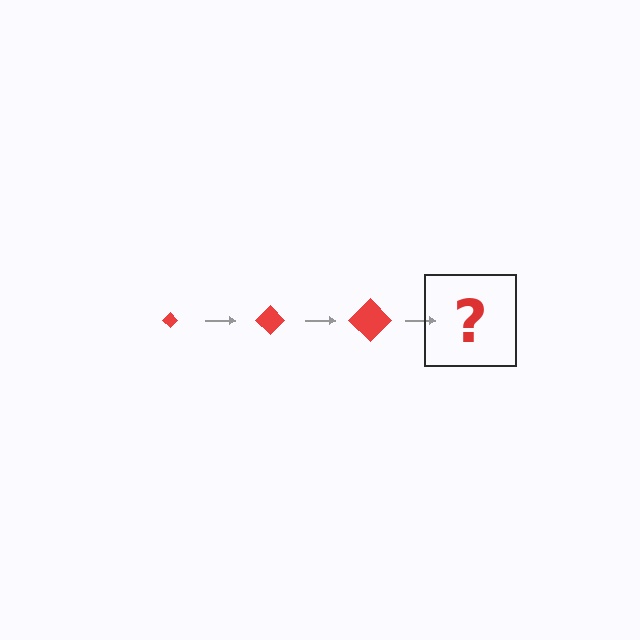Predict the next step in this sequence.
The next step is a red diamond, larger than the previous one.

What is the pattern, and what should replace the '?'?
The pattern is that the diamond gets progressively larger each step. The '?' should be a red diamond, larger than the previous one.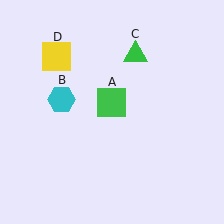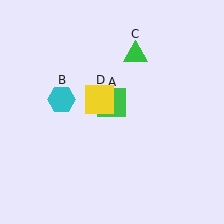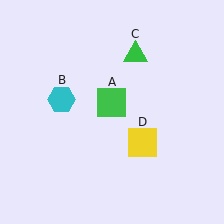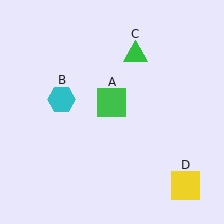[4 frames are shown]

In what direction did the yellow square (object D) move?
The yellow square (object D) moved down and to the right.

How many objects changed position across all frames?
1 object changed position: yellow square (object D).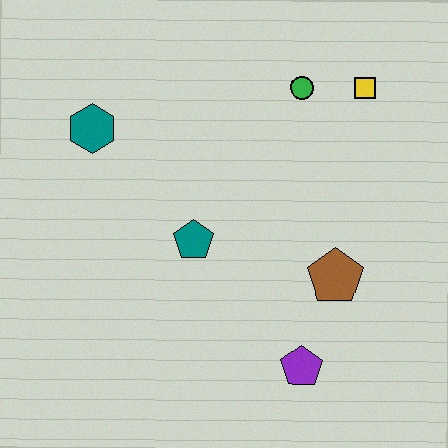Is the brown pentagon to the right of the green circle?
Yes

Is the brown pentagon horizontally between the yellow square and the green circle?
Yes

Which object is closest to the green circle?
The yellow square is closest to the green circle.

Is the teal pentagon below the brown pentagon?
No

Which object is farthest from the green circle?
The purple pentagon is farthest from the green circle.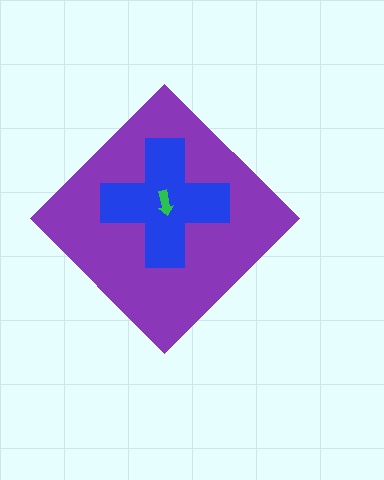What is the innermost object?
The green arrow.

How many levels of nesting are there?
3.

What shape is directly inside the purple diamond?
The blue cross.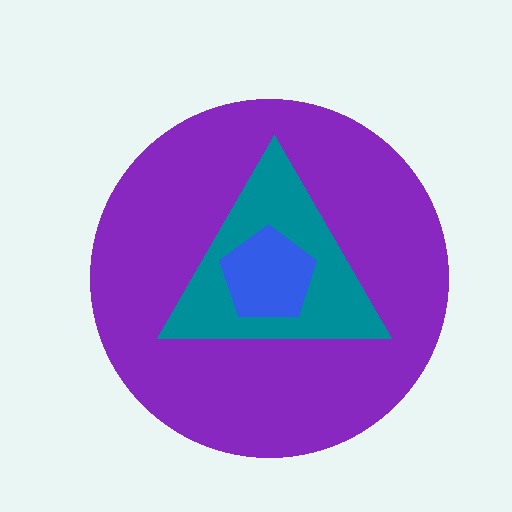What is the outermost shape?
The purple circle.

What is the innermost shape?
The blue pentagon.